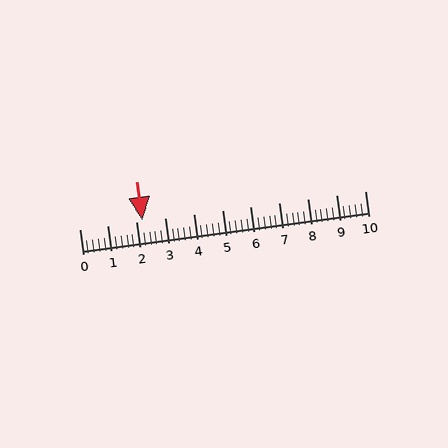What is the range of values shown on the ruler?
The ruler shows values from 0 to 10.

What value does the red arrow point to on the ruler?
The red arrow points to approximately 2.2.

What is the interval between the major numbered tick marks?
The major tick marks are spaced 1 units apart.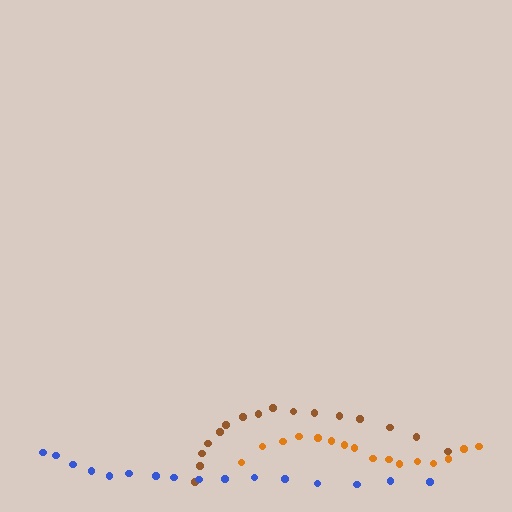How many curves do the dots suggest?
There are 3 distinct paths.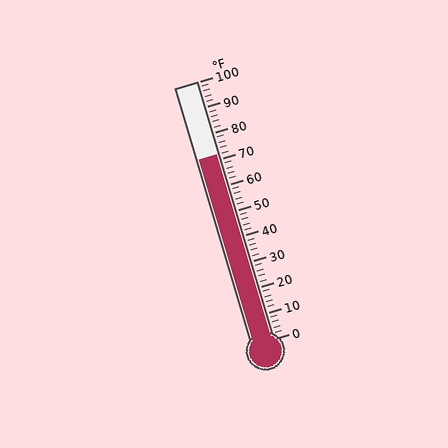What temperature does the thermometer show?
The thermometer shows approximately 72°F.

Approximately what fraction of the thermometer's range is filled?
The thermometer is filled to approximately 70% of its range.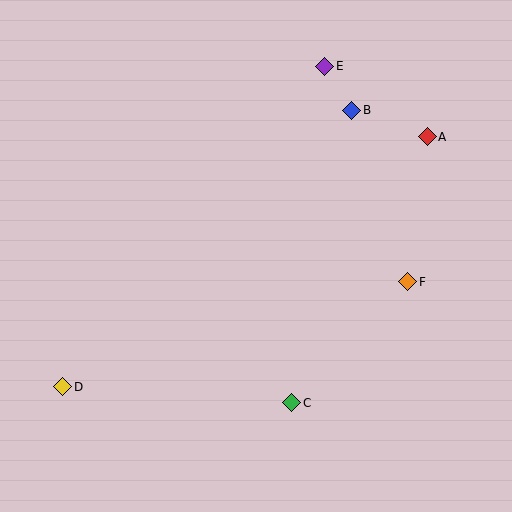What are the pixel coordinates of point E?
Point E is at (325, 66).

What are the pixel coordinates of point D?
Point D is at (63, 387).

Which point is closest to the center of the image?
Point C at (292, 403) is closest to the center.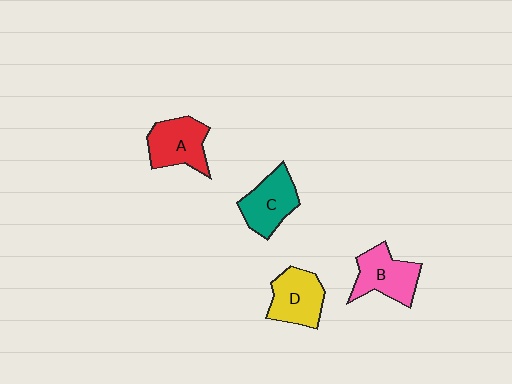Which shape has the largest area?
Shape B (pink).